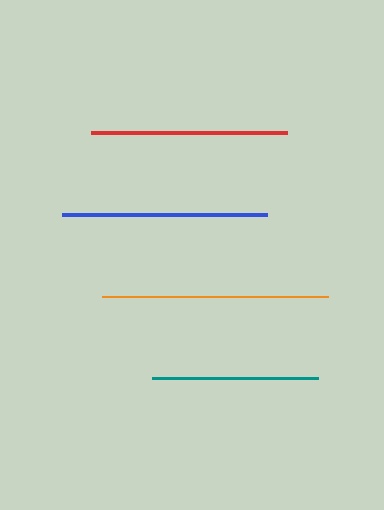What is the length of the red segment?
The red segment is approximately 196 pixels long.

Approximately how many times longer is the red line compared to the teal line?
The red line is approximately 1.2 times the length of the teal line.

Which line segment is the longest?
The orange line is the longest at approximately 225 pixels.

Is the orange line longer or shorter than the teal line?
The orange line is longer than the teal line.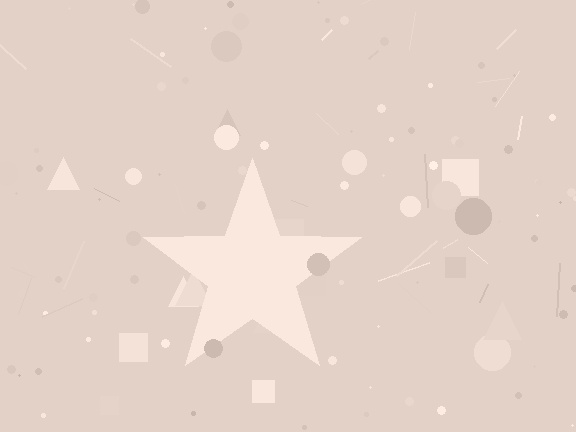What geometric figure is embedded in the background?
A star is embedded in the background.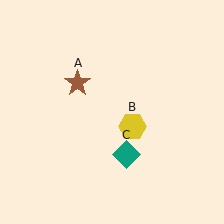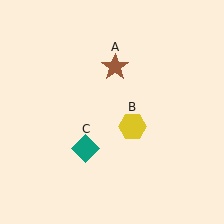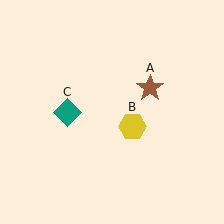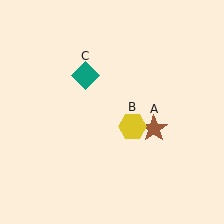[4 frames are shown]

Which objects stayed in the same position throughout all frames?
Yellow hexagon (object B) remained stationary.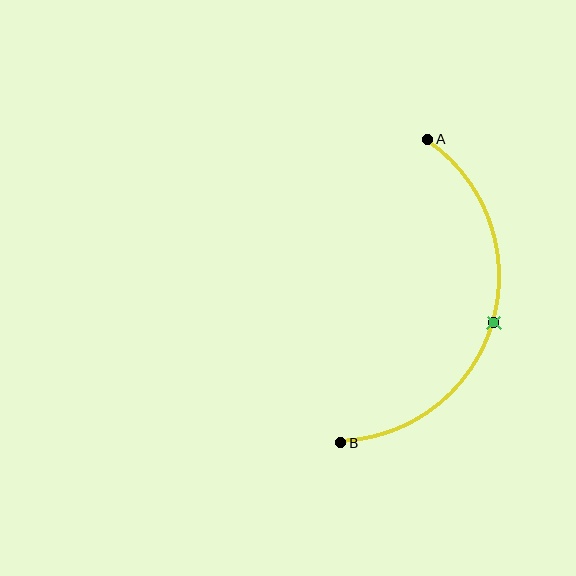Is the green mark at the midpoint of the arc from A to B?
Yes. The green mark lies on the arc at equal arc-length from both A and B — it is the arc midpoint.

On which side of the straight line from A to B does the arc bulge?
The arc bulges to the right of the straight line connecting A and B.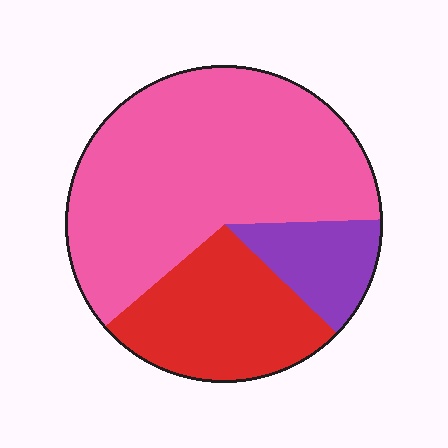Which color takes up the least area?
Purple, at roughly 15%.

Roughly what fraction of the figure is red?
Red covers 26% of the figure.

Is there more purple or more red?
Red.